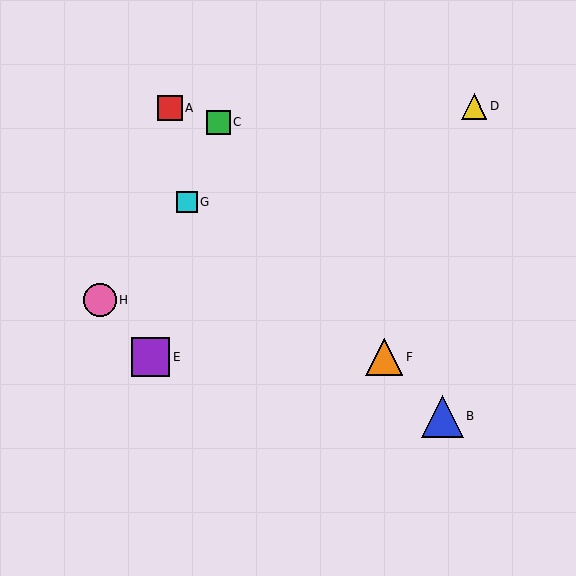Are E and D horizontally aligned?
No, E is at y≈357 and D is at y≈106.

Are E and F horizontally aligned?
Yes, both are at y≈357.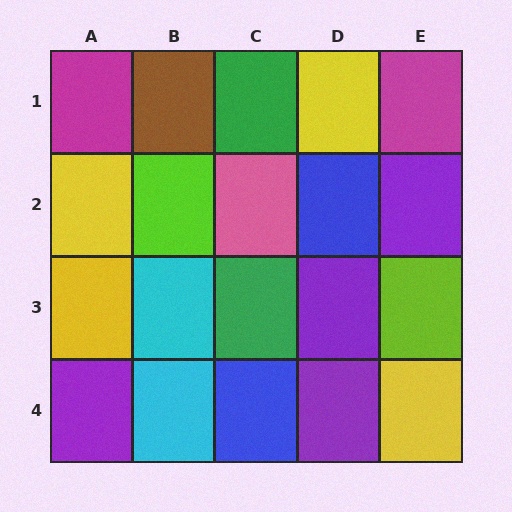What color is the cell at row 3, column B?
Cyan.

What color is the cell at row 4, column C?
Blue.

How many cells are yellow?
4 cells are yellow.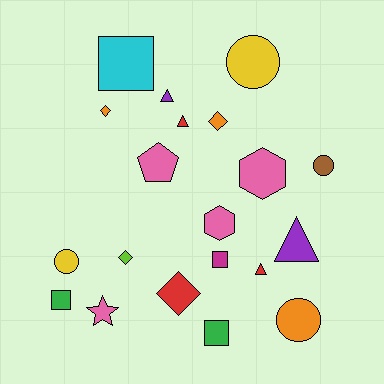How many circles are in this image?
There are 4 circles.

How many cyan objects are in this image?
There is 1 cyan object.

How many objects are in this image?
There are 20 objects.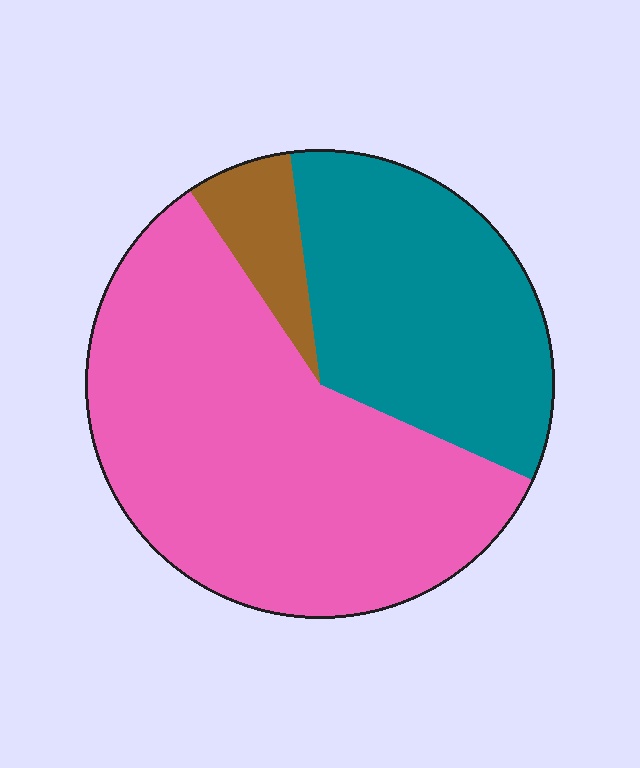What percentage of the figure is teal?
Teal takes up between a quarter and a half of the figure.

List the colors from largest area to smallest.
From largest to smallest: pink, teal, brown.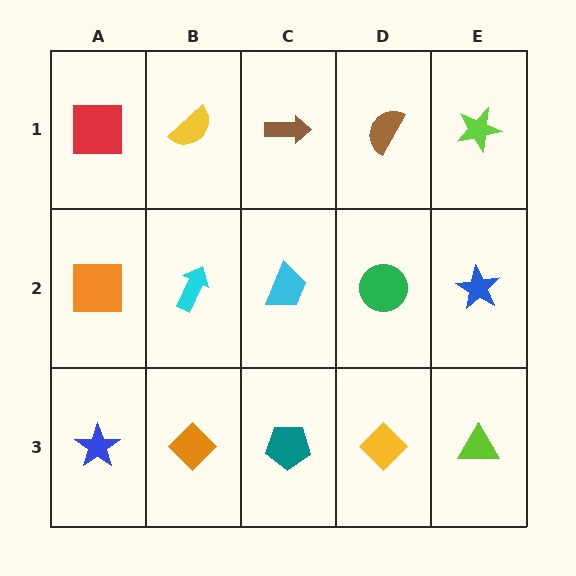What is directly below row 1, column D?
A green circle.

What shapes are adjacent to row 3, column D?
A green circle (row 2, column D), a teal pentagon (row 3, column C), a lime triangle (row 3, column E).